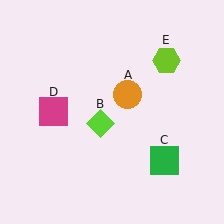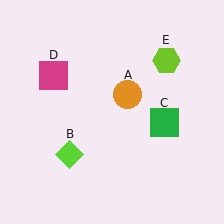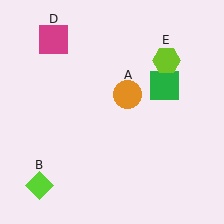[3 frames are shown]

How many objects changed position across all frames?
3 objects changed position: lime diamond (object B), green square (object C), magenta square (object D).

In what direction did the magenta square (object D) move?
The magenta square (object D) moved up.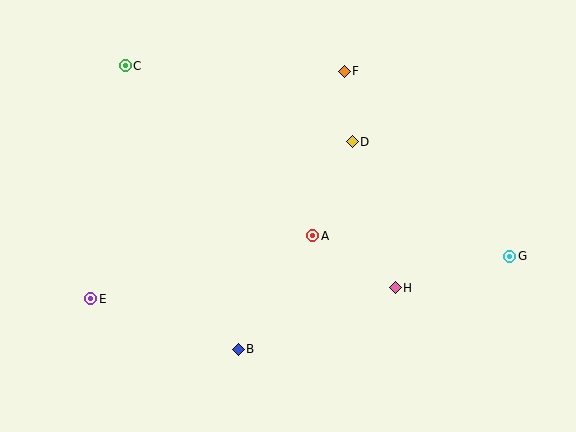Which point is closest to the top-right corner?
Point F is closest to the top-right corner.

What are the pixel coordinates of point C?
Point C is at (125, 66).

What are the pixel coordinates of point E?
Point E is at (91, 299).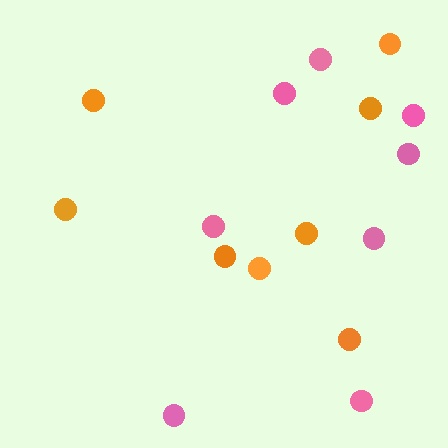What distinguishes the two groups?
There are 2 groups: one group of pink circles (8) and one group of orange circles (8).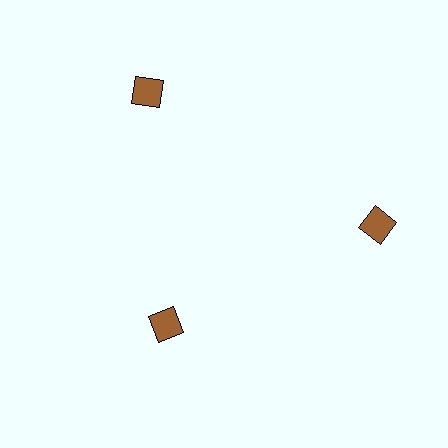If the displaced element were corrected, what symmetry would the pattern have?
It would have 3-fold rotational symmetry — the pattern would map onto itself every 120 degrees.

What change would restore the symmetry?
The symmetry would be restored by moving it outward, back onto the ring so that all 3 squares sit at equal angles and equal distance from the center.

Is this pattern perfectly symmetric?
No. The 3 brown squares are arranged in a ring, but one element near the 7 o'clock position is pulled inward toward the center, breaking the 3-fold rotational symmetry.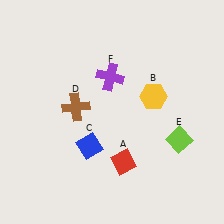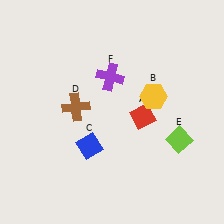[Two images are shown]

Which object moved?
The red diamond (A) moved up.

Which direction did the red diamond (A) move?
The red diamond (A) moved up.